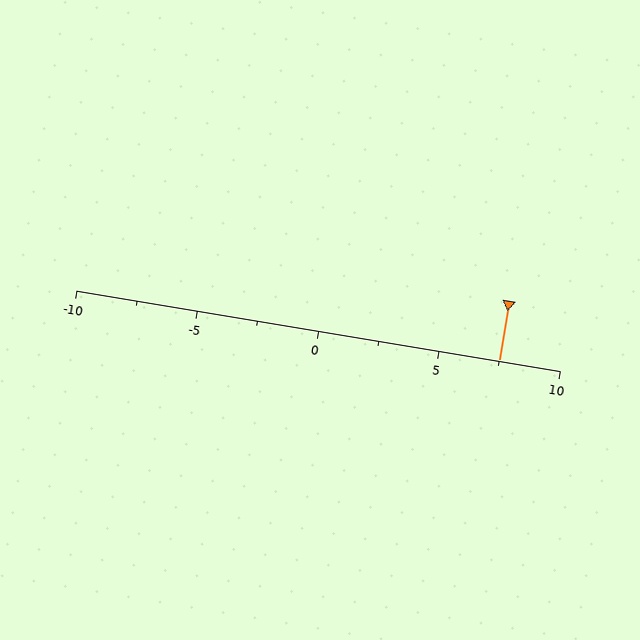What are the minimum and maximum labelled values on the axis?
The axis runs from -10 to 10.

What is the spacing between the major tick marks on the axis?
The major ticks are spaced 5 apart.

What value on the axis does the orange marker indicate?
The marker indicates approximately 7.5.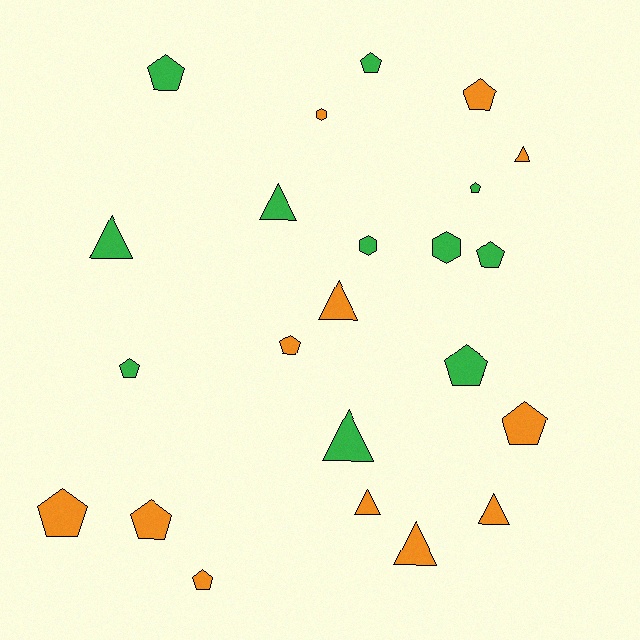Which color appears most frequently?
Orange, with 12 objects.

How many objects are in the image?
There are 23 objects.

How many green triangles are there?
There are 3 green triangles.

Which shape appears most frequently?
Pentagon, with 12 objects.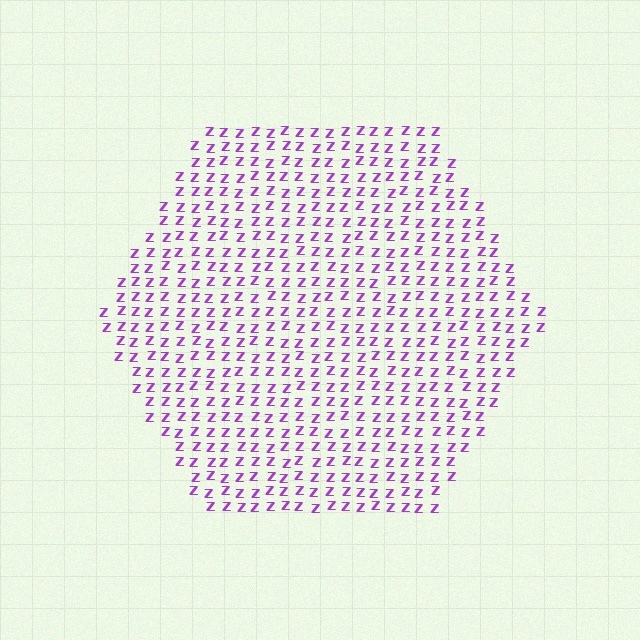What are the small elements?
The small elements are letter Z's.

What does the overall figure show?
The overall figure shows a hexagon.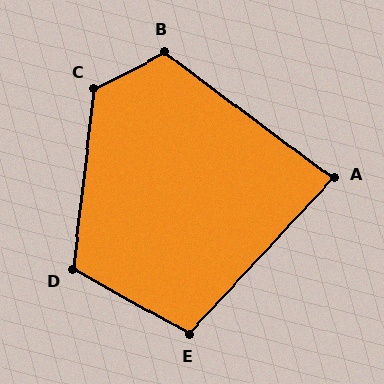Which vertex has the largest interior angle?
C, at approximately 124 degrees.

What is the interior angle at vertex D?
Approximately 113 degrees (obtuse).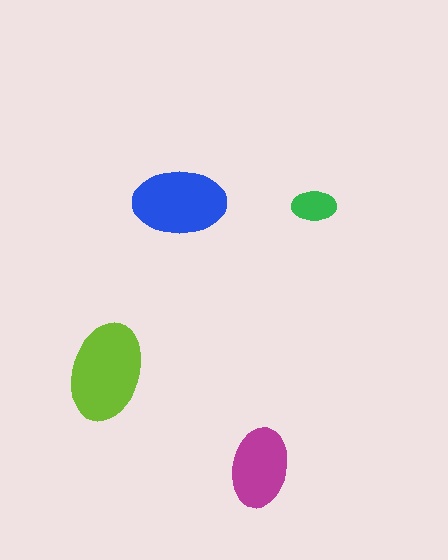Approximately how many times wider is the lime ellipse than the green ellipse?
About 2 times wider.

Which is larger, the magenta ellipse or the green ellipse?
The magenta one.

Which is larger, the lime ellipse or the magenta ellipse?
The lime one.